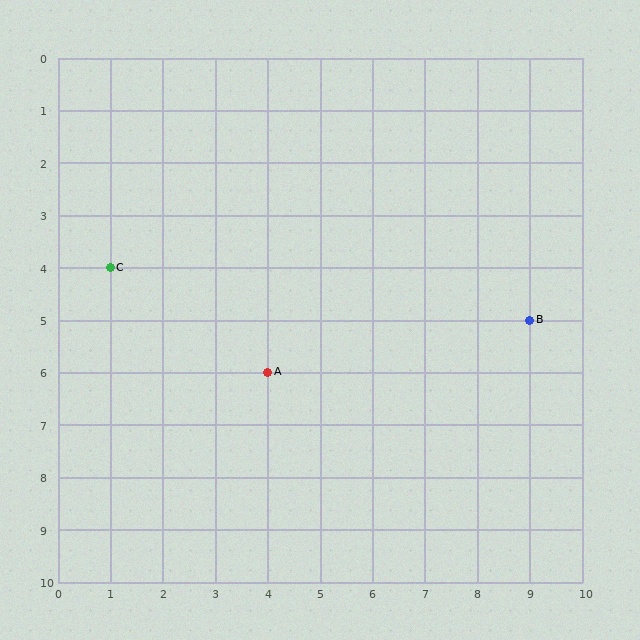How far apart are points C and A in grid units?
Points C and A are 3 columns and 2 rows apart (about 3.6 grid units diagonally).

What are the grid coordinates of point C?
Point C is at grid coordinates (1, 4).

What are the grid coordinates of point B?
Point B is at grid coordinates (9, 5).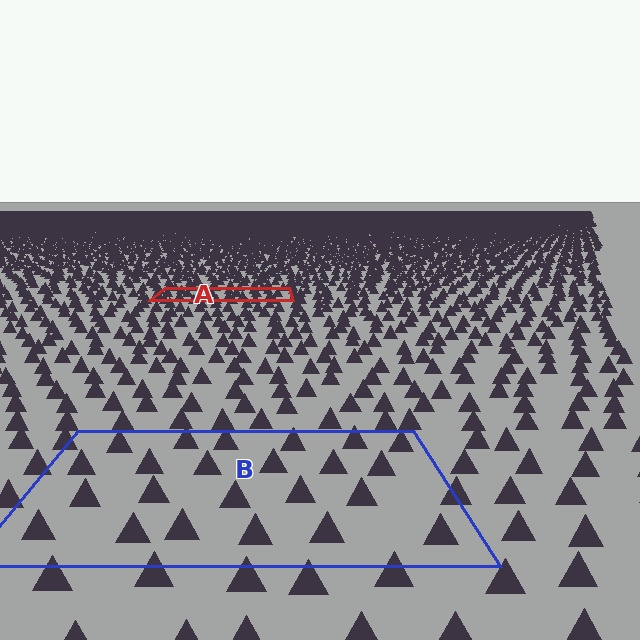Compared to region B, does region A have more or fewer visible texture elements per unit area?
Region A has more texture elements per unit area — they are packed more densely because it is farther away.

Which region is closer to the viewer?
Region B is closer. The texture elements there are larger and more spread out.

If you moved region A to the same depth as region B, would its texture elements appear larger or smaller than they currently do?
They would appear larger. At a closer depth, the same texture elements are projected at a bigger on-screen size.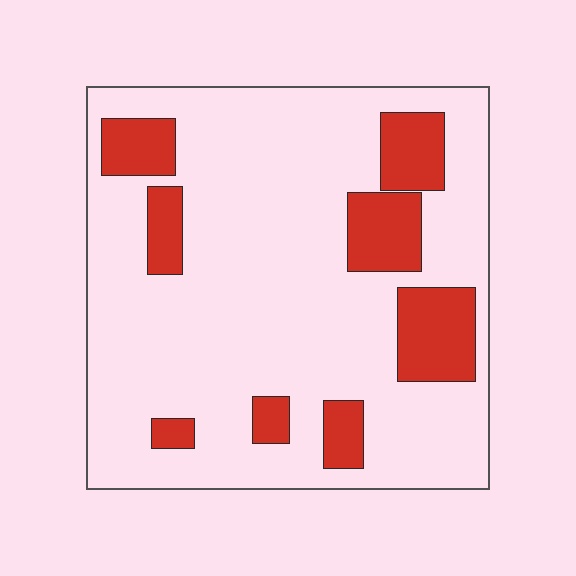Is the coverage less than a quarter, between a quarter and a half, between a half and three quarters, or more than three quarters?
Less than a quarter.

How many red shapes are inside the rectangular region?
8.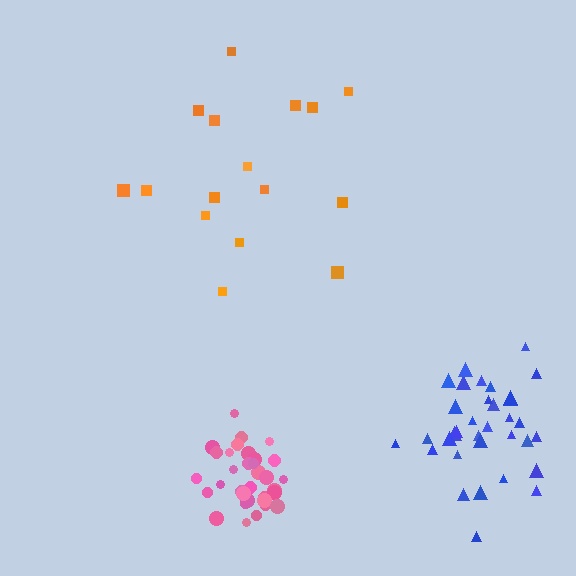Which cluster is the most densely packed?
Pink.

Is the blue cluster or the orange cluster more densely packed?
Blue.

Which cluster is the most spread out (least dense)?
Orange.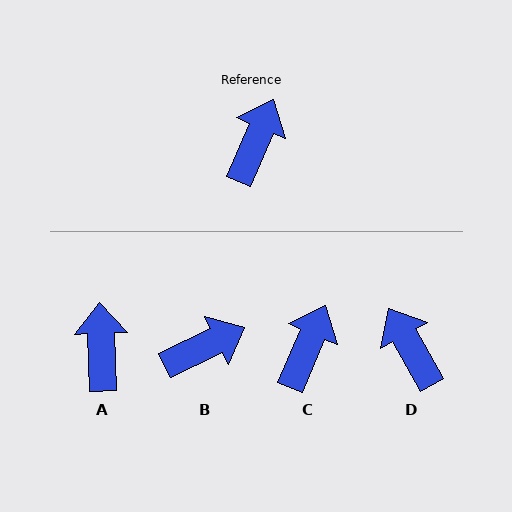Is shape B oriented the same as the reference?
No, it is off by about 41 degrees.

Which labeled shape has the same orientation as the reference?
C.